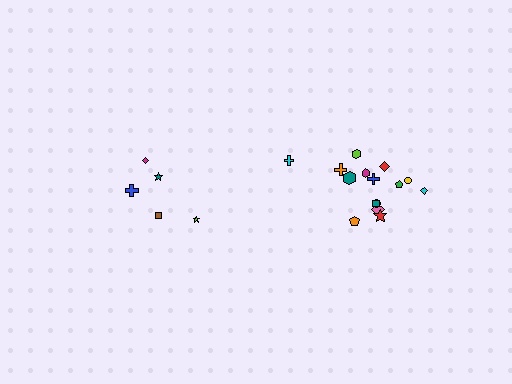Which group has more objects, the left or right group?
The right group.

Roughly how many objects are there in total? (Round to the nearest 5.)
Roughly 20 objects in total.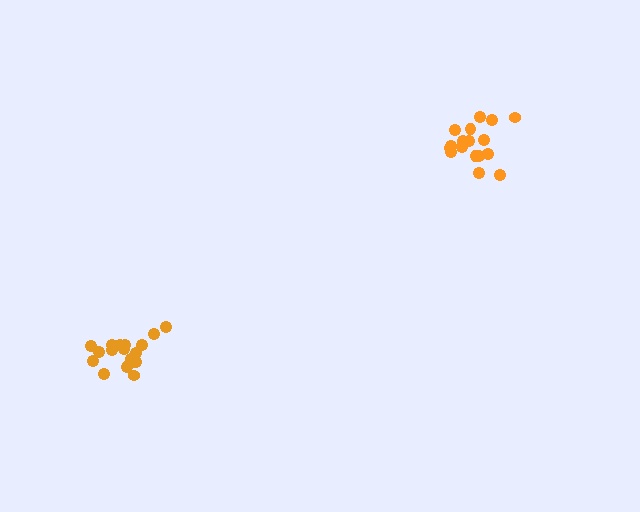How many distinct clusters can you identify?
There are 2 distinct clusters.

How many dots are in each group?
Group 1: 18 dots, Group 2: 18 dots (36 total).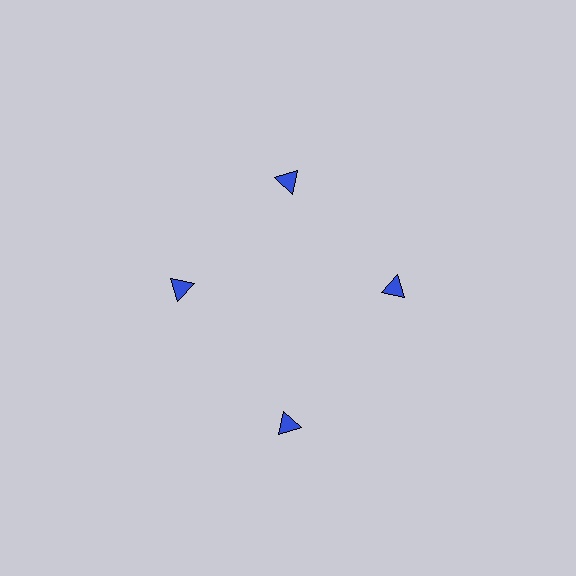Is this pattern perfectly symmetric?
No. The 4 blue triangles are arranged in a ring, but one element near the 6 o'clock position is pushed outward from the center, breaking the 4-fold rotational symmetry.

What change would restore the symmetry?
The symmetry would be restored by moving it inward, back onto the ring so that all 4 triangles sit at equal angles and equal distance from the center.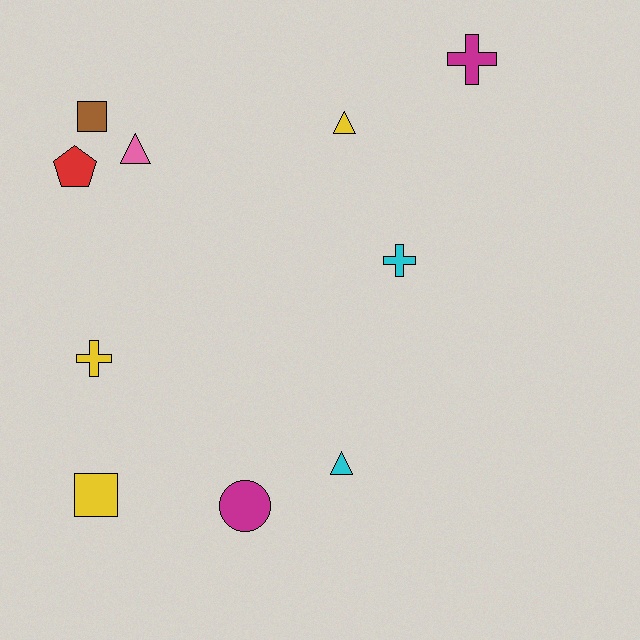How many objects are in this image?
There are 10 objects.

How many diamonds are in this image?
There are no diamonds.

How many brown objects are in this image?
There is 1 brown object.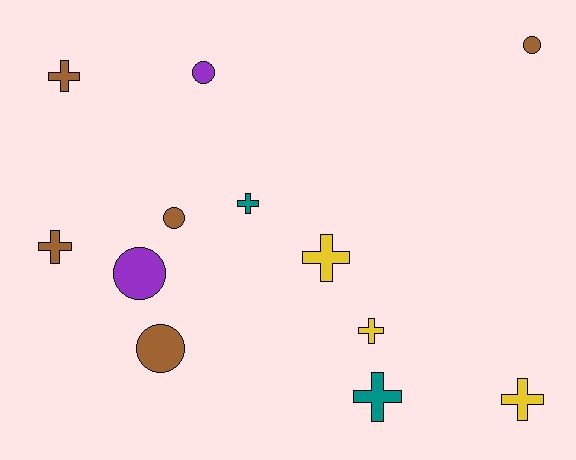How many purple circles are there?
There are 2 purple circles.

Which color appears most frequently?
Brown, with 5 objects.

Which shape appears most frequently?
Cross, with 7 objects.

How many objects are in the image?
There are 12 objects.